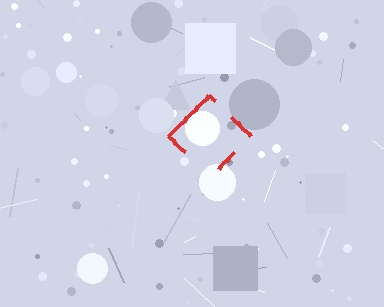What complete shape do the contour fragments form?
The contour fragments form a diamond.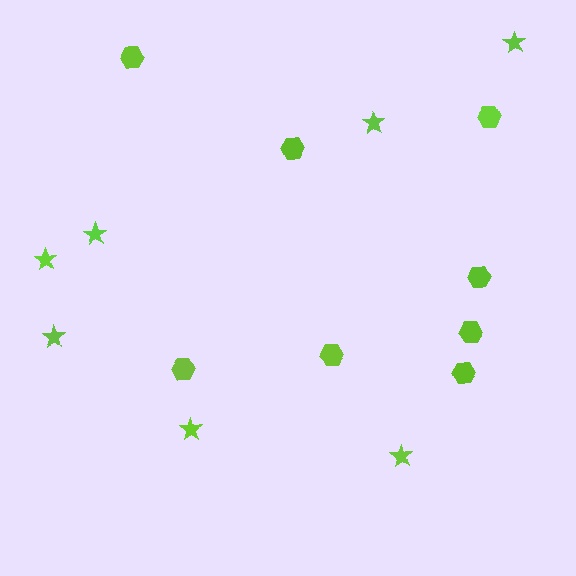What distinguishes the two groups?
There are 2 groups: one group of hexagons (8) and one group of stars (7).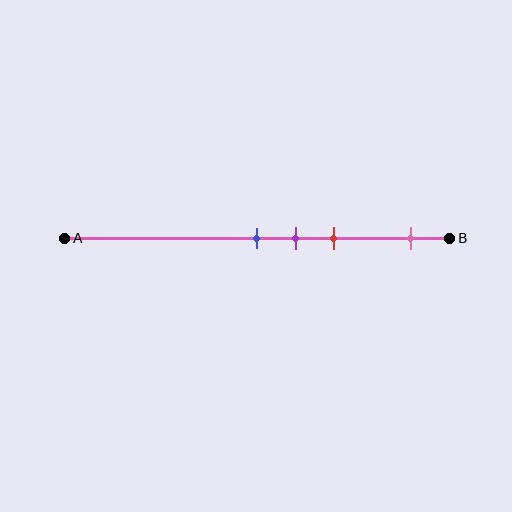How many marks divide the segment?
There are 4 marks dividing the segment.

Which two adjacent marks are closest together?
The blue and purple marks are the closest adjacent pair.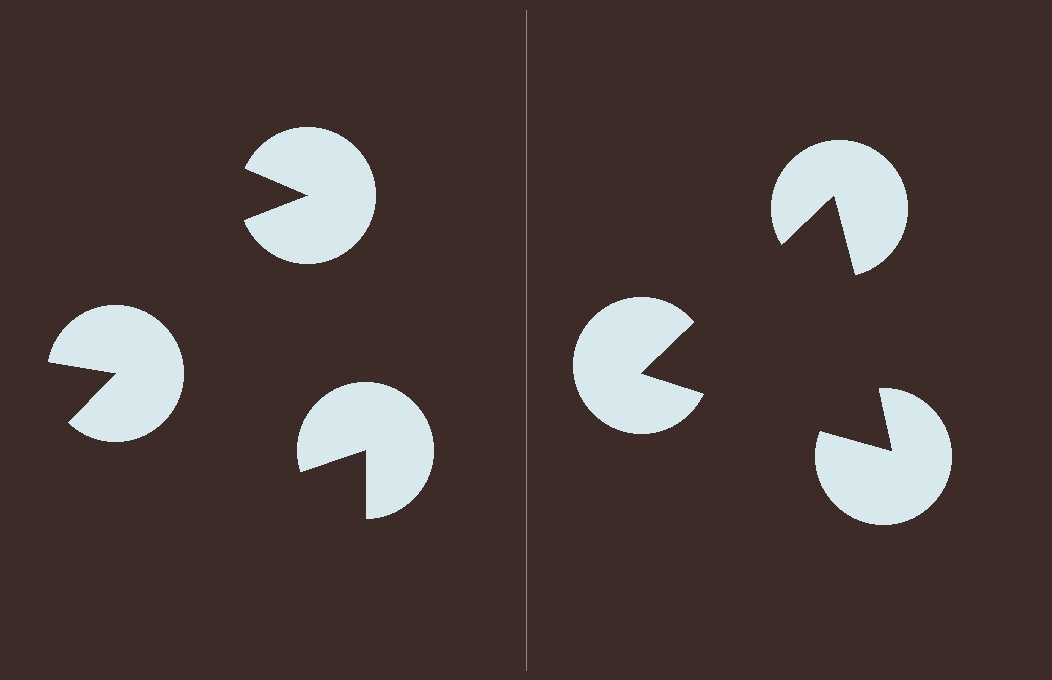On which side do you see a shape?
An illusory triangle appears on the right side. On the left side the wedge cuts are rotated, so no coherent shape forms.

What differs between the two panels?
The pac-man discs are positioned identically on both sides; only the wedge orientations differ. On the right they align to a triangle; on the left they are misaligned.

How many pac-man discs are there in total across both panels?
6 — 3 on each side.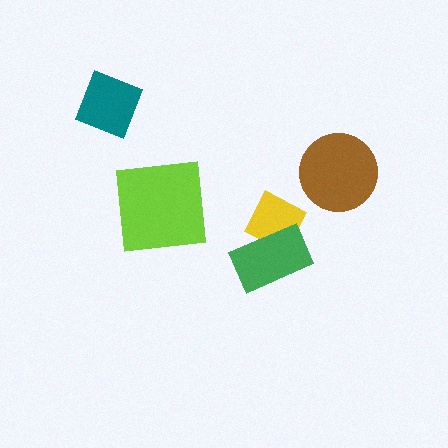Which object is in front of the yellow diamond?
The green rectangle is in front of the yellow diamond.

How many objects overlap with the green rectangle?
1 object overlaps with the green rectangle.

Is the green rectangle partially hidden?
No, no other shape covers it.